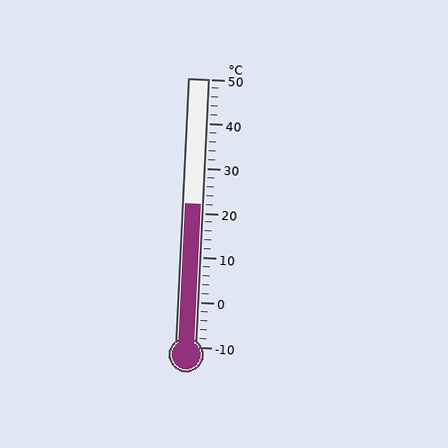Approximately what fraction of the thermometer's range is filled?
The thermometer is filled to approximately 55% of its range.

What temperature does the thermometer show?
The thermometer shows approximately 22°C.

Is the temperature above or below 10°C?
The temperature is above 10°C.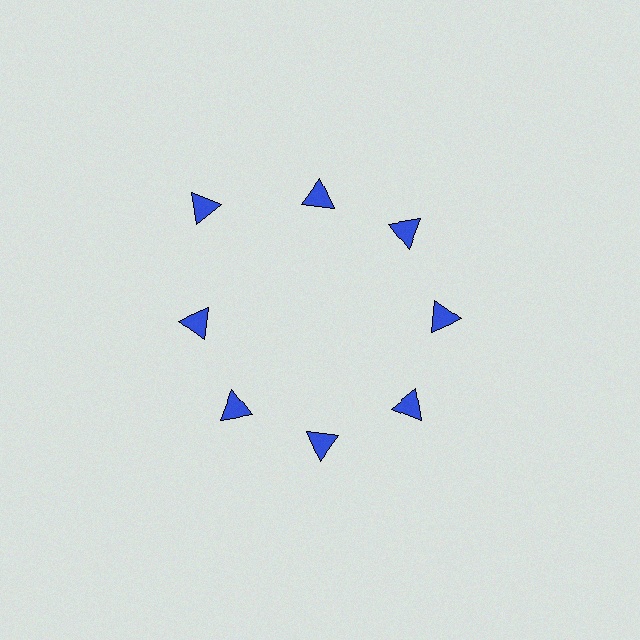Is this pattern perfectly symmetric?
No. The 8 blue triangles are arranged in a ring, but one element near the 10 o'clock position is pushed outward from the center, breaking the 8-fold rotational symmetry.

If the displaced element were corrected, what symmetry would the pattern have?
It would have 8-fold rotational symmetry — the pattern would map onto itself every 45 degrees.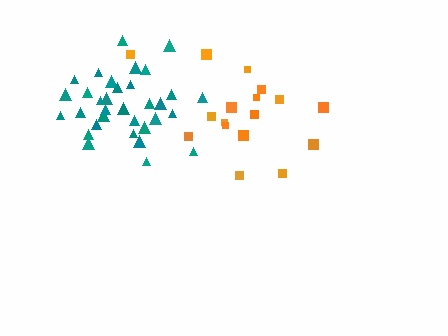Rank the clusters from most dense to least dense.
teal, orange.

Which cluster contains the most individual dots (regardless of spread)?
Teal (33).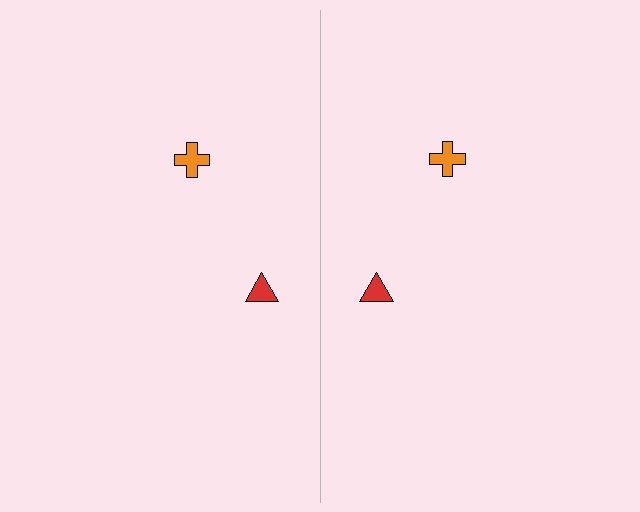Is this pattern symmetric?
Yes, this pattern has bilateral (reflection) symmetry.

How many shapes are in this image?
There are 4 shapes in this image.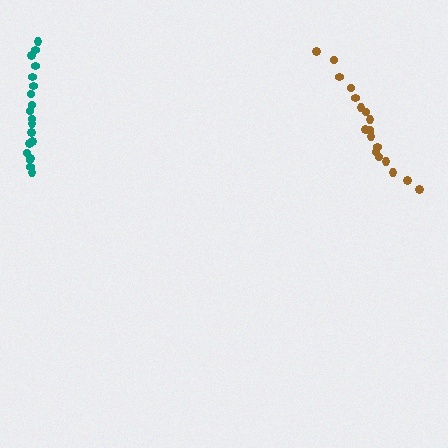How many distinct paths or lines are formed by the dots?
There are 2 distinct paths.